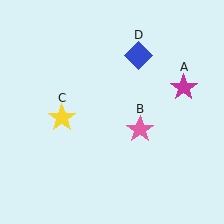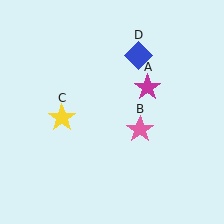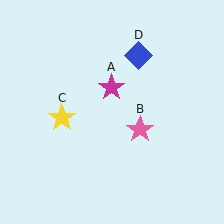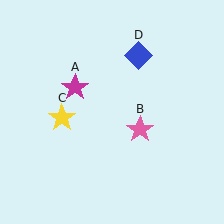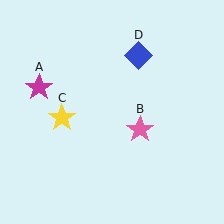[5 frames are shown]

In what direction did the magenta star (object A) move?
The magenta star (object A) moved left.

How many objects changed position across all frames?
1 object changed position: magenta star (object A).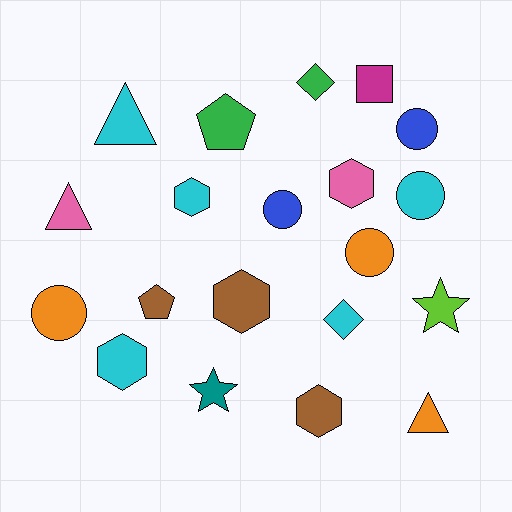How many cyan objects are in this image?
There are 5 cyan objects.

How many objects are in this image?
There are 20 objects.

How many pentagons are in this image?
There are 2 pentagons.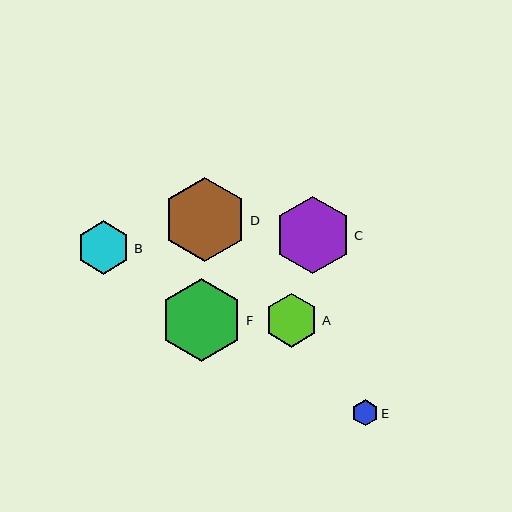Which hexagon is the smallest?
Hexagon E is the smallest with a size of approximately 26 pixels.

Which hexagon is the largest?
Hexagon D is the largest with a size of approximately 84 pixels.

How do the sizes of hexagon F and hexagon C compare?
Hexagon F and hexagon C are approximately the same size.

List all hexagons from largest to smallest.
From largest to smallest: D, F, C, A, B, E.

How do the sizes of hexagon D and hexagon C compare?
Hexagon D and hexagon C are approximately the same size.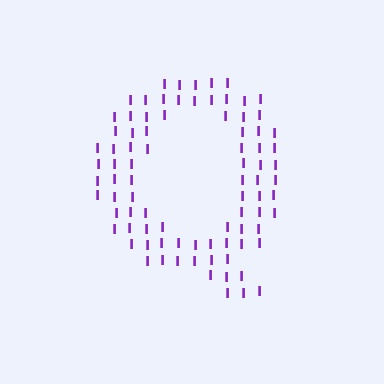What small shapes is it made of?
It is made of small letter I's.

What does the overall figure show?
The overall figure shows the letter Q.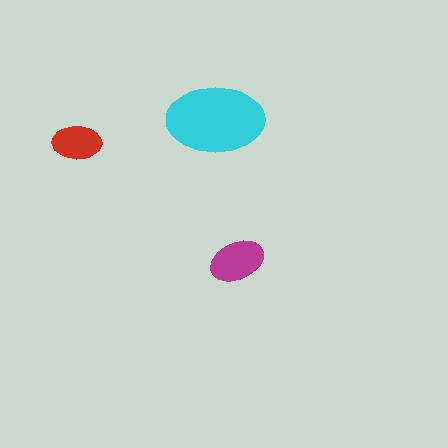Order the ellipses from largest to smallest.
the cyan one, the magenta one, the red one.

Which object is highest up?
The cyan ellipse is topmost.